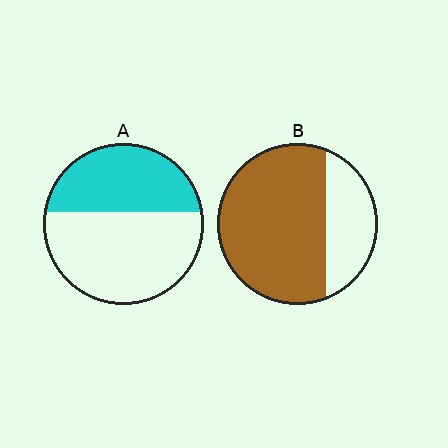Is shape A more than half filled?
No.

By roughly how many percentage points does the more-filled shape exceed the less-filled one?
By roughly 30 percentage points (B over A).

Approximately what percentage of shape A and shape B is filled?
A is approximately 40% and B is approximately 70%.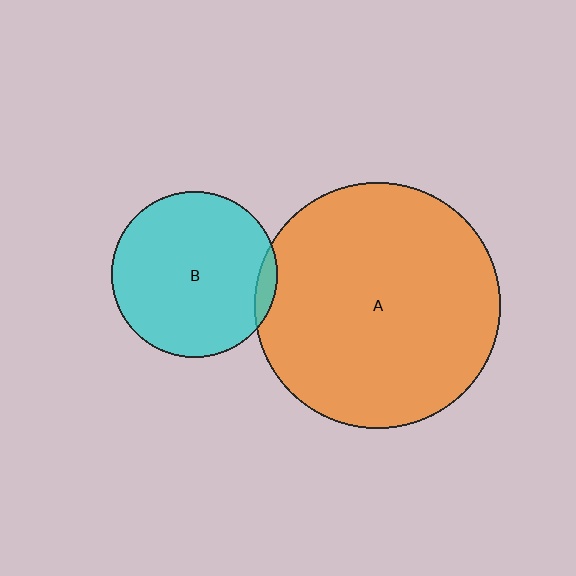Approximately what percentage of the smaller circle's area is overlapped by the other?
Approximately 5%.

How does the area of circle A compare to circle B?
Approximately 2.2 times.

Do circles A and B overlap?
Yes.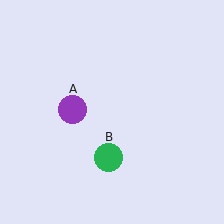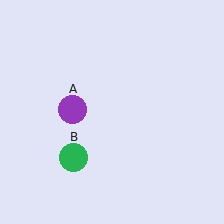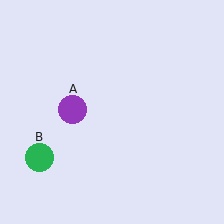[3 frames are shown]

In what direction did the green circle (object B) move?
The green circle (object B) moved left.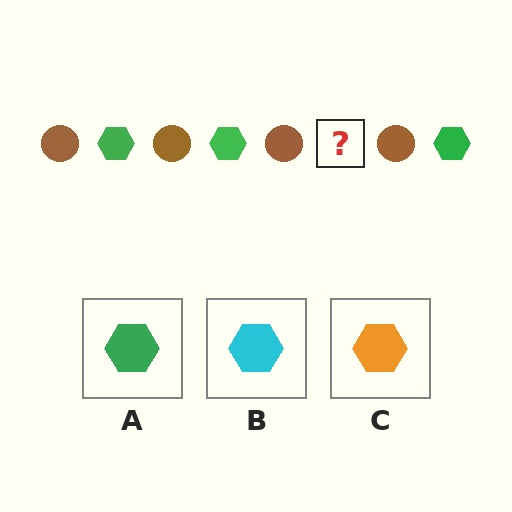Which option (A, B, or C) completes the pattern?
A.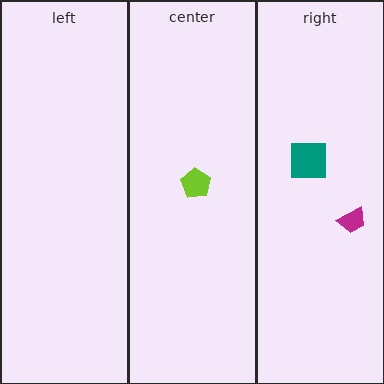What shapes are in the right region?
The teal square, the magenta trapezoid.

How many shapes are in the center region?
1.